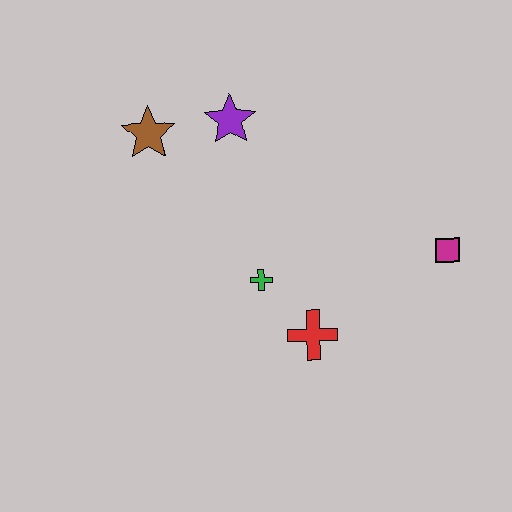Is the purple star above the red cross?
Yes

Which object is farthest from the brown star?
The magenta square is farthest from the brown star.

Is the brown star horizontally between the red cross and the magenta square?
No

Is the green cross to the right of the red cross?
No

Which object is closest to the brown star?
The purple star is closest to the brown star.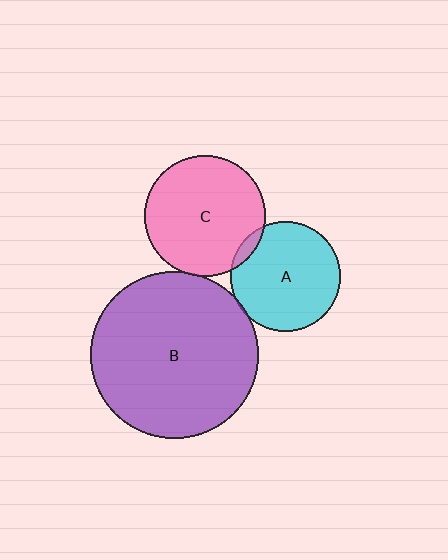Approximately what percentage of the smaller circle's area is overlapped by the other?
Approximately 5%.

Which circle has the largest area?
Circle B (purple).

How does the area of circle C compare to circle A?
Approximately 1.2 times.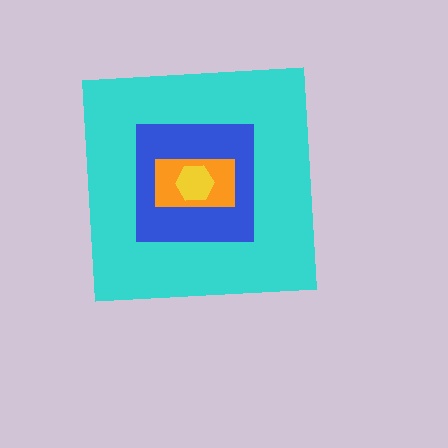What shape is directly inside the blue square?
The orange rectangle.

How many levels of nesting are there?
4.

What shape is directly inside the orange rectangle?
The yellow hexagon.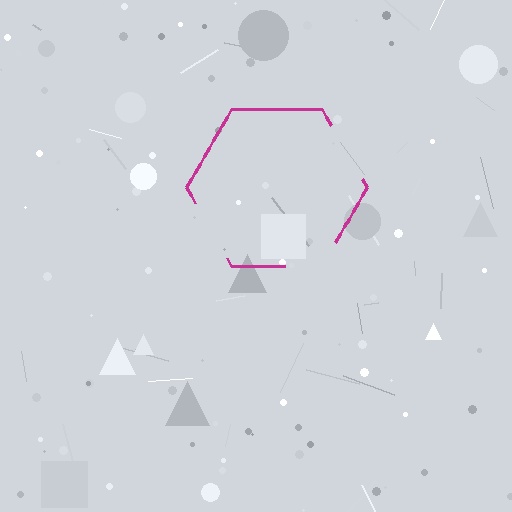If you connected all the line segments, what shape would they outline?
They would outline a hexagon.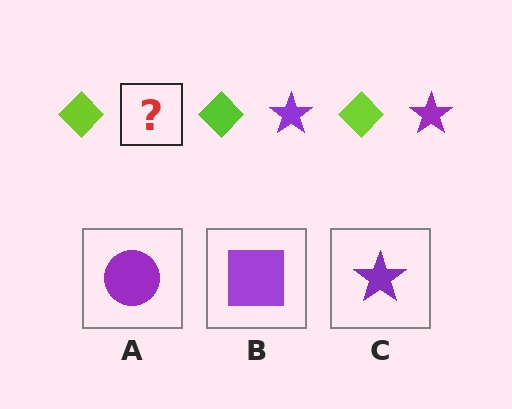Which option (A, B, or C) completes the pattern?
C.